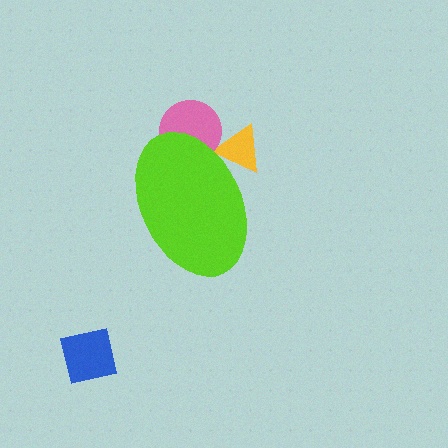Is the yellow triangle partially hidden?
Yes, the yellow triangle is partially hidden behind the lime ellipse.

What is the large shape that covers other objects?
A lime ellipse.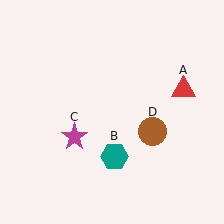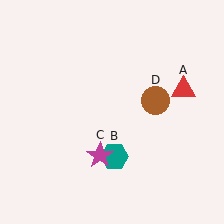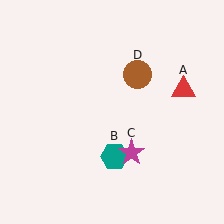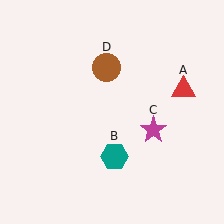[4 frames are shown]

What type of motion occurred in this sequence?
The magenta star (object C), brown circle (object D) rotated counterclockwise around the center of the scene.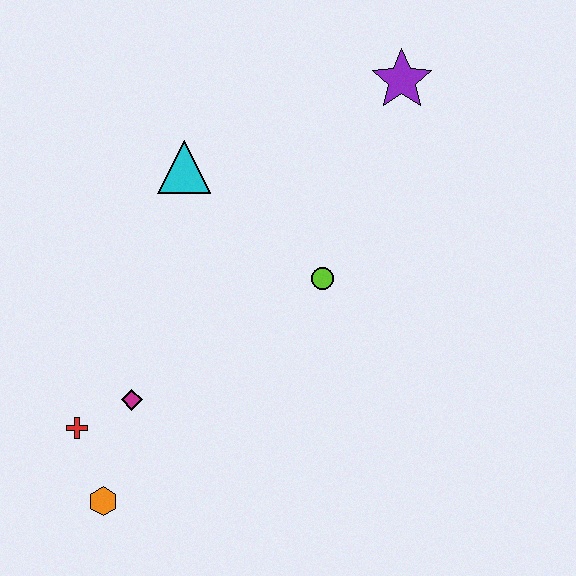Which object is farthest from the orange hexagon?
The purple star is farthest from the orange hexagon.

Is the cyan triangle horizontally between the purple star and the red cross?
Yes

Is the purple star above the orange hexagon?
Yes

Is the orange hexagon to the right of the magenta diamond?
No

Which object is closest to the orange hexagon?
The red cross is closest to the orange hexagon.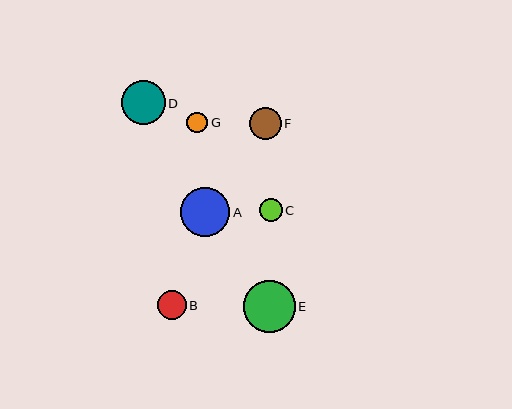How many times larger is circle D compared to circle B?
Circle D is approximately 1.5 times the size of circle B.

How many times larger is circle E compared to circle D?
Circle E is approximately 1.2 times the size of circle D.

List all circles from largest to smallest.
From largest to smallest: E, A, D, F, B, C, G.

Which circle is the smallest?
Circle G is the smallest with a size of approximately 21 pixels.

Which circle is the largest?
Circle E is the largest with a size of approximately 51 pixels.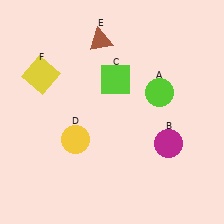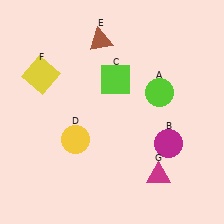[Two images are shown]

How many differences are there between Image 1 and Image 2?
There is 1 difference between the two images.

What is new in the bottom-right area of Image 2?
A magenta triangle (G) was added in the bottom-right area of Image 2.